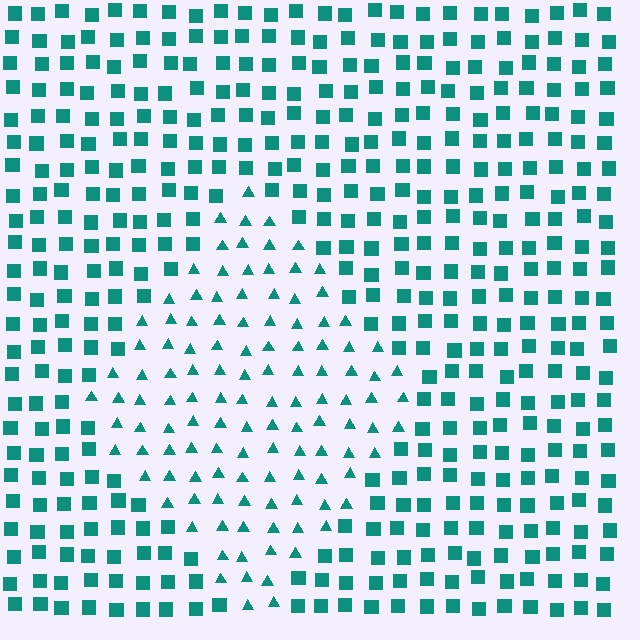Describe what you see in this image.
The image is filled with small teal elements arranged in a uniform grid. A diamond-shaped region contains triangles, while the surrounding area contains squares. The boundary is defined purely by the change in element shape.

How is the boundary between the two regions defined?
The boundary is defined by a change in element shape: triangles inside vs. squares outside. All elements share the same color and spacing.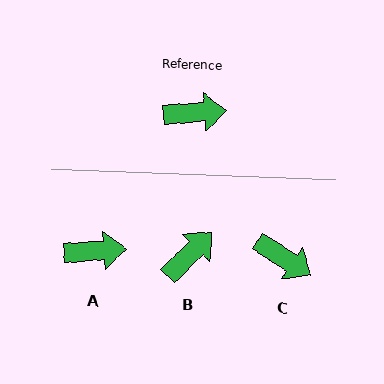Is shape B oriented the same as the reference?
No, it is off by about 41 degrees.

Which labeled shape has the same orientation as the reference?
A.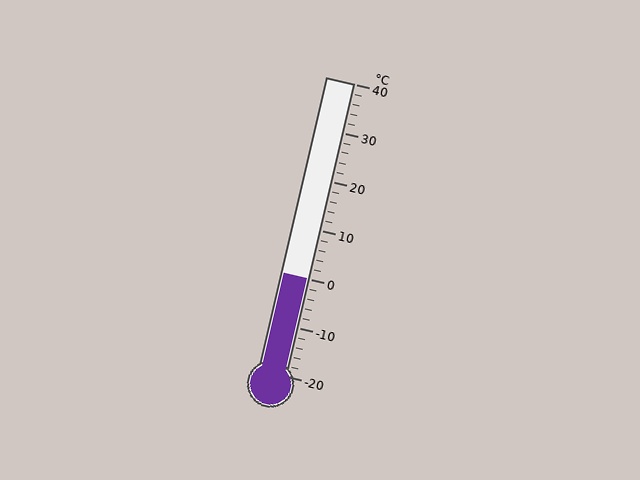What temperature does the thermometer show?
The thermometer shows approximately 0°C.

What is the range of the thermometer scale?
The thermometer scale ranges from -20°C to 40°C.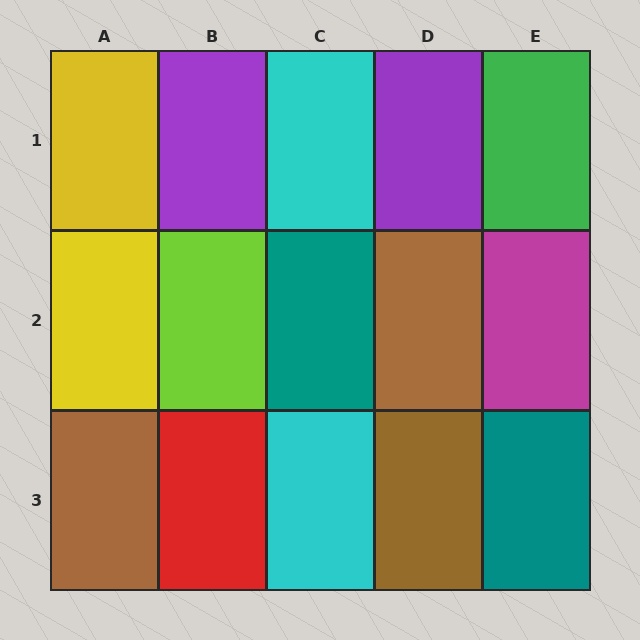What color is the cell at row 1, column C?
Cyan.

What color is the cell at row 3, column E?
Teal.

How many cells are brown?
3 cells are brown.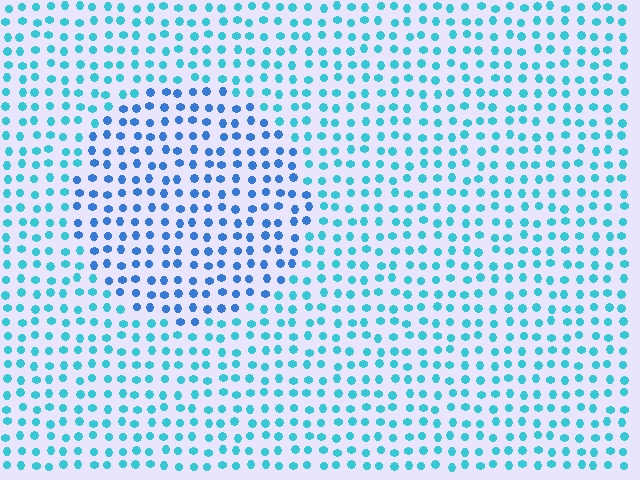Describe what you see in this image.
The image is filled with small cyan elements in a uniform arrangement. A circle-shaped region is visible where the elements are tinted to a slightly different hue, forming a subtle color boundary.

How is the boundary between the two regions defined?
The boundary is defined purely by a slight shift in hue (about 30 degrees). Spacing, size, and orientation are identical on both sides.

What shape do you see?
I see a circle.